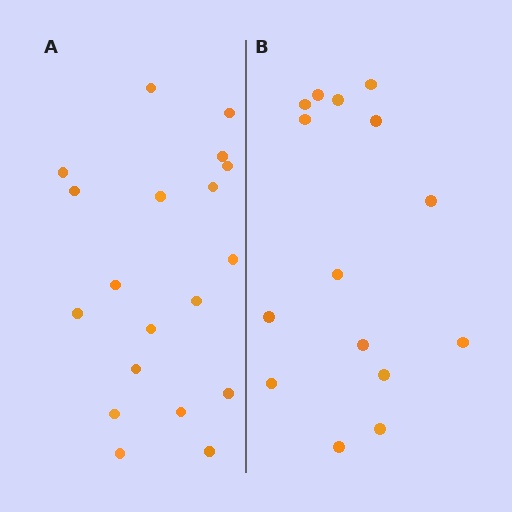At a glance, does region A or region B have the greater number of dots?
Region A (the left region) has more dots.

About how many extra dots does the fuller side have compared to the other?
Region A has about 4 more dots than region B.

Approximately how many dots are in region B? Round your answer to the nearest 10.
About 20 dots. (The exact count is 15, which rounds to 20.)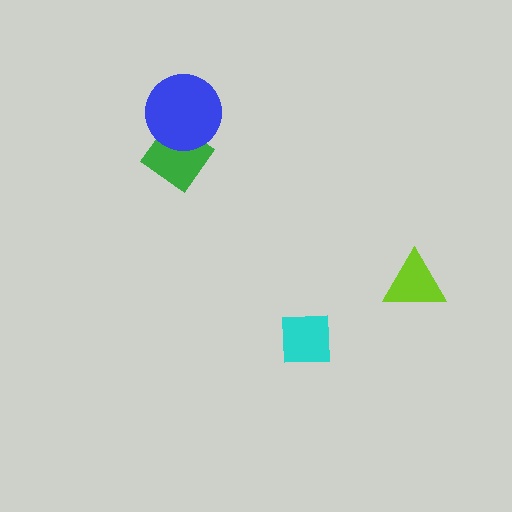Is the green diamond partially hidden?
Yes, it is partially covered by another shape.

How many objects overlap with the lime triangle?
0 objects overlap with the lime triangle.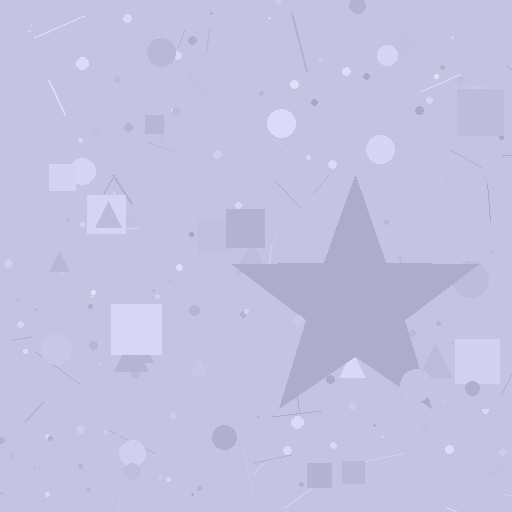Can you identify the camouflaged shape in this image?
The camouflaged shape is a star.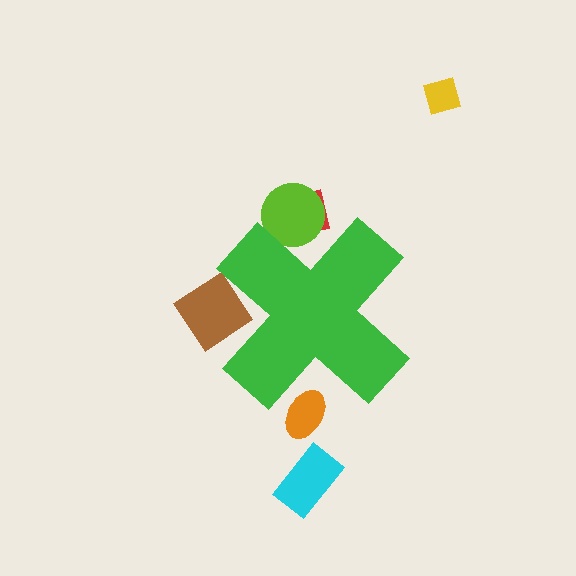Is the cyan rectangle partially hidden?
No, the cyan rectangle is fully visible.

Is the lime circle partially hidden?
Yes, the lime circle is partially hidden behind the green cross.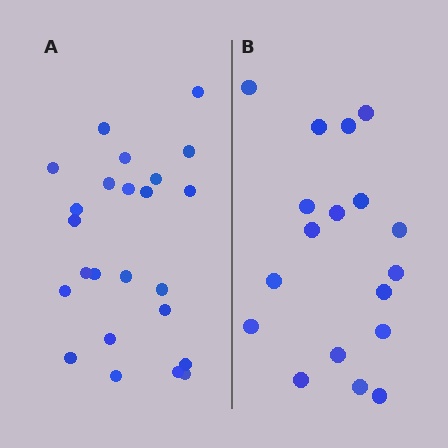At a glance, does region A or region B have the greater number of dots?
Region A (the left region) has more dots.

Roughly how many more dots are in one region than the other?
Region A has about 6 more dots than region B.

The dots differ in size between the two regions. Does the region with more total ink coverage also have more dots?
No. Region B has more total ink coverage because its dots are larger, but region A actually contains more individual dots. Total area can be misleading — the number of items is what matters here.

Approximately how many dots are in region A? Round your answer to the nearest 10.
About 20 dots. (The exact count is 24, which rounds to 20.)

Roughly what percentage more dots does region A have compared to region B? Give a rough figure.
About 35% more.